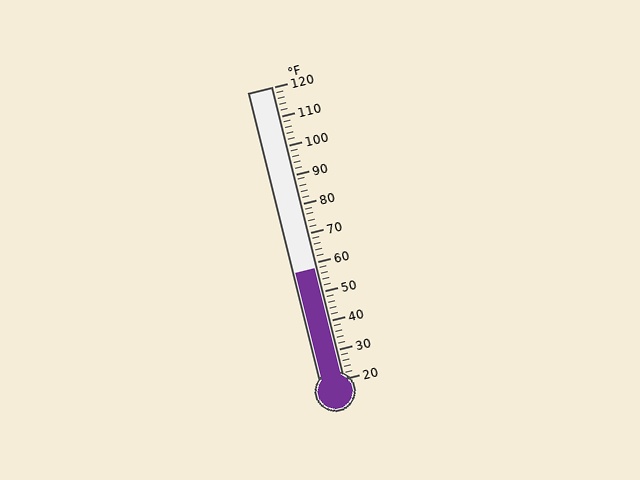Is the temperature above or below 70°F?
The temperature is below 70°F.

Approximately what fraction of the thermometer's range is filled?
The thermometer is filled to approximately 40% of its range.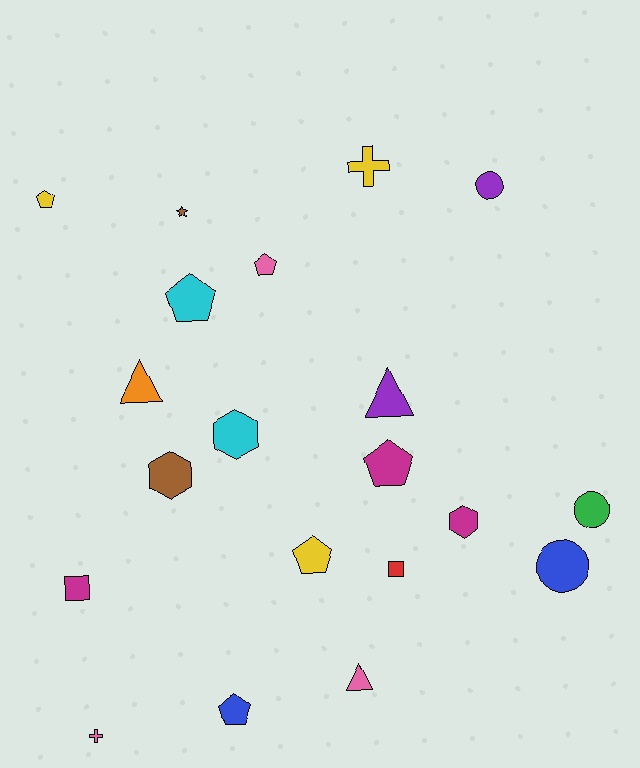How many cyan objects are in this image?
There are 2 cyan objects.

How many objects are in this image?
There are 20 objects.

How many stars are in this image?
There is 1 star.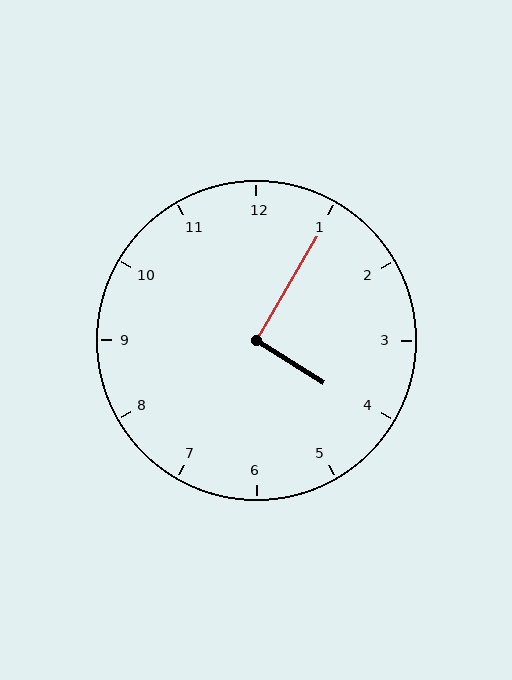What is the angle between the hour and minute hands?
Approximately 92 degrees.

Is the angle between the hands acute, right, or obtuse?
It is right.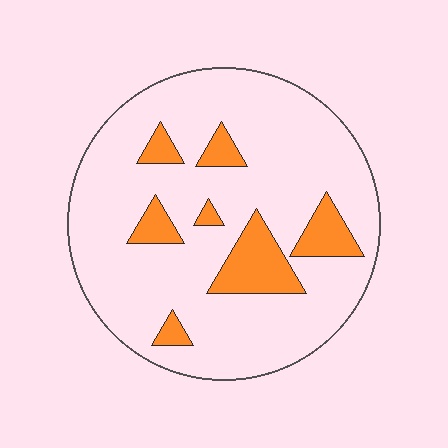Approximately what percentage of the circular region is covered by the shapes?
Approximately 15%.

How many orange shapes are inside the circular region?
7.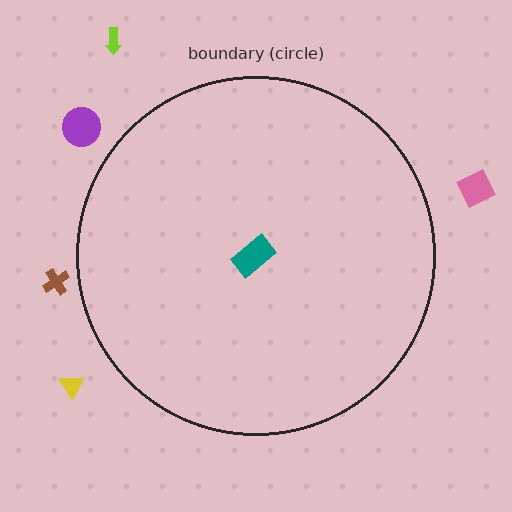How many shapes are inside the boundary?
1 inside, 5 outside.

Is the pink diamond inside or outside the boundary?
Outside.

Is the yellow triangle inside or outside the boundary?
Outside.